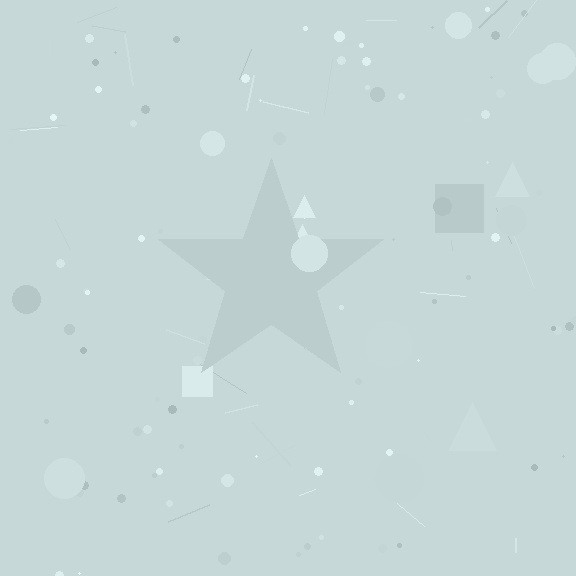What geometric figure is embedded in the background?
A star is embedded in the background.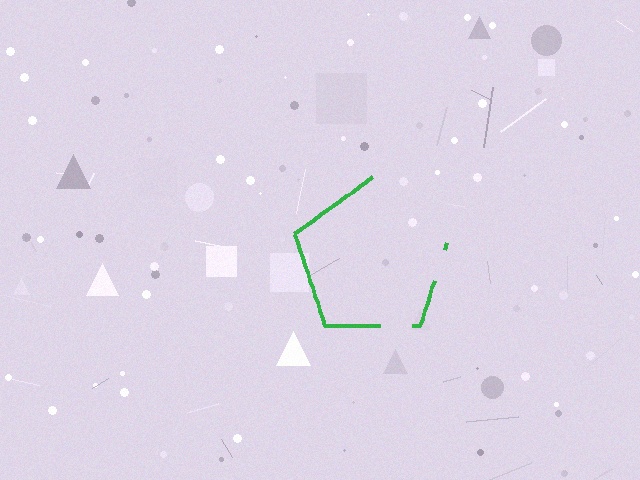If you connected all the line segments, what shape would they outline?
They would outline a pentagon.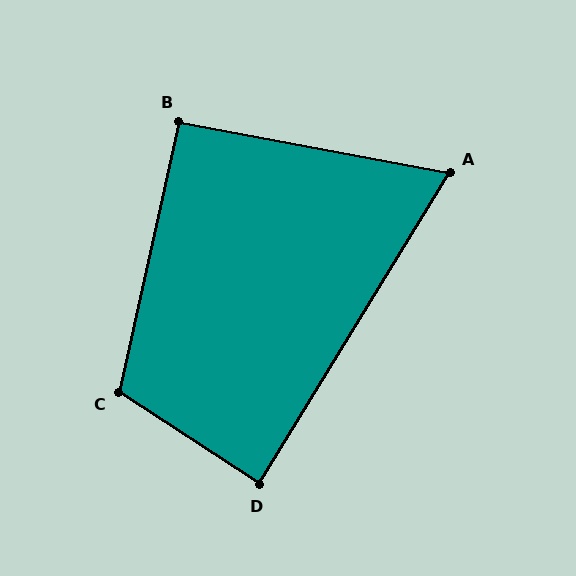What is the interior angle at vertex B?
Approximately 92 degrees (approximately right).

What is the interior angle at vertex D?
Approximately 88 degrees (approximately right).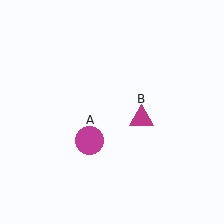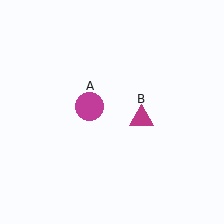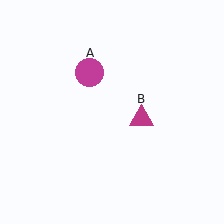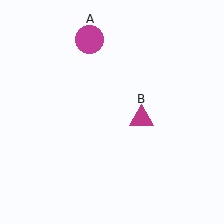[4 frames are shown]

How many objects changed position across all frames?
1 object changed position: magenta circle (object A).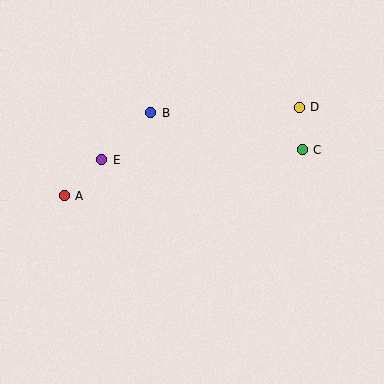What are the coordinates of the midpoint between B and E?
The midpoint between B and E is at (126, 136).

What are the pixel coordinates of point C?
Point C is at (302, 150).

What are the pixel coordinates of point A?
Point A is at (64, 196).